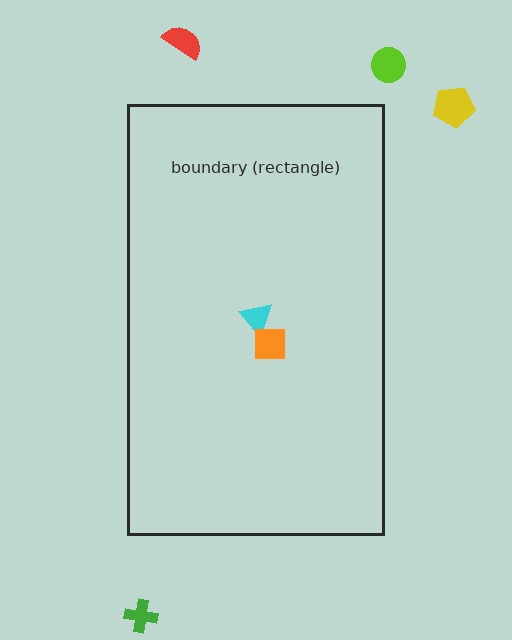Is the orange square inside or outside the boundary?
Inside.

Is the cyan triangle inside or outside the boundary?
Inside.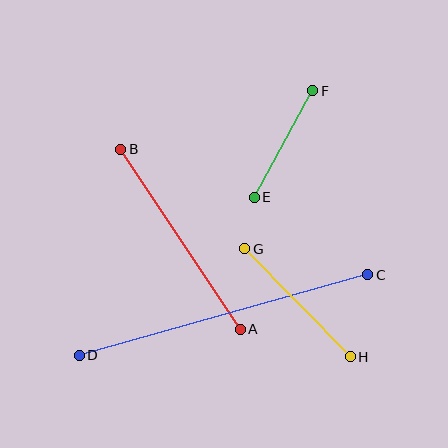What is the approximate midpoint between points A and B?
The midpoint is at approximately (181, 239) pixels.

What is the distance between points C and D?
The distance is approximately 299 pixels.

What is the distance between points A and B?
The distance is approximately 216 pixels.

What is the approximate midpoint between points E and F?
The midpoint is at approximately (283, 144) pixels.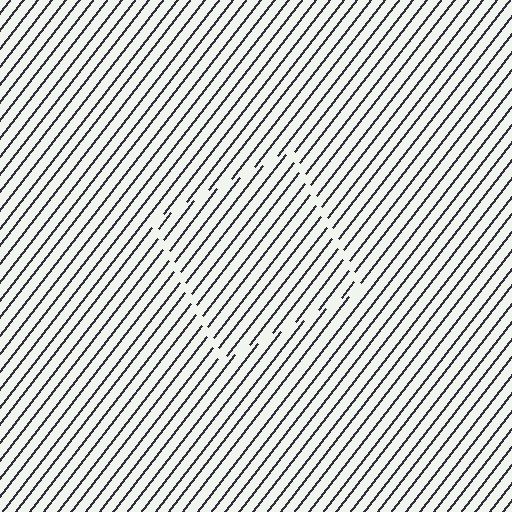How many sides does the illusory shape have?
4 sides — the line-ends trace a square.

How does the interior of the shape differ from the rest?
The interior of the shape contains the same grating, shifted by half a period — the contour is defined by the phase discontinuity where line-ends from the inner and outer gratings abut.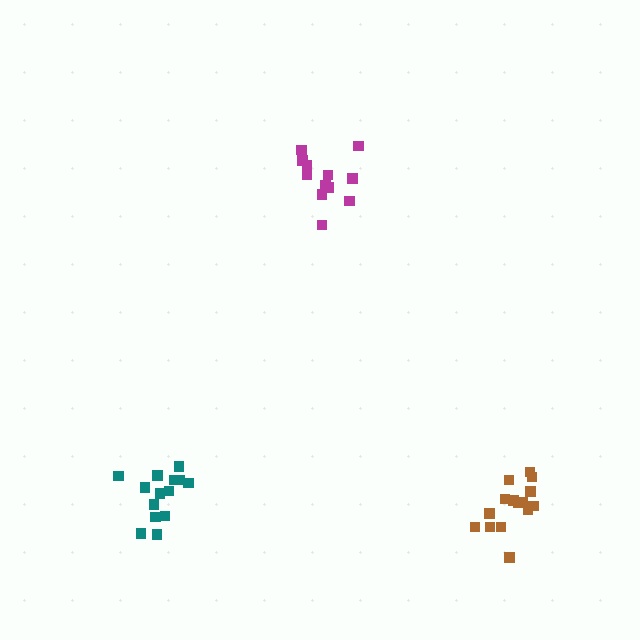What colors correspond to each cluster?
The clusters are colored: teal, brown, magenta.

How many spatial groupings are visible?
There are 3 spatial groupings.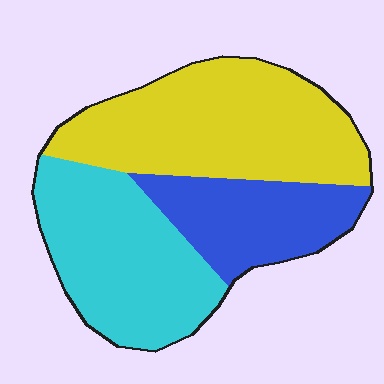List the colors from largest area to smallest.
From largest to smallest: yellow, cyan, blue.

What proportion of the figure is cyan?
Cyan takes up between a quarter and a half of the figure.